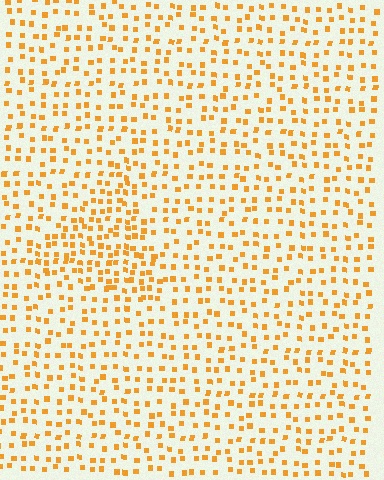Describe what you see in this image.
The image contains small orange elements arranged at two different densities. A triangle-shaped region is visible where the elements are more densely packed than the surrounding area.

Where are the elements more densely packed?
The elements are more densely packed inside the triangle boundary.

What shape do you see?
I see a triangle.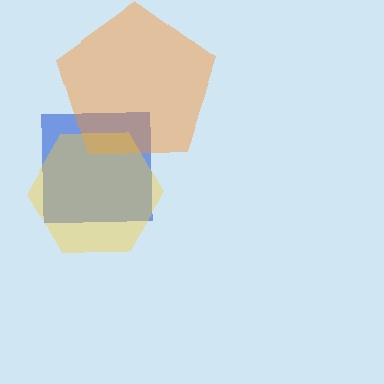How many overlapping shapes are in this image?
There are 3 overlapping shapes in the image.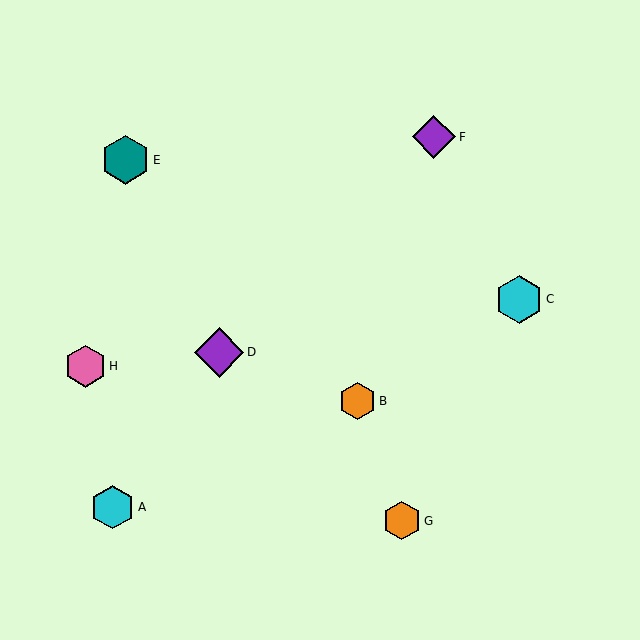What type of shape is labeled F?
Shape F is a purple diamond.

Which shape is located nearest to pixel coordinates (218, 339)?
The purple diamond (labeled D) at (219, 352) is nearest to that location.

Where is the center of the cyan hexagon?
The center of the cyan hexagon is at (113, 507).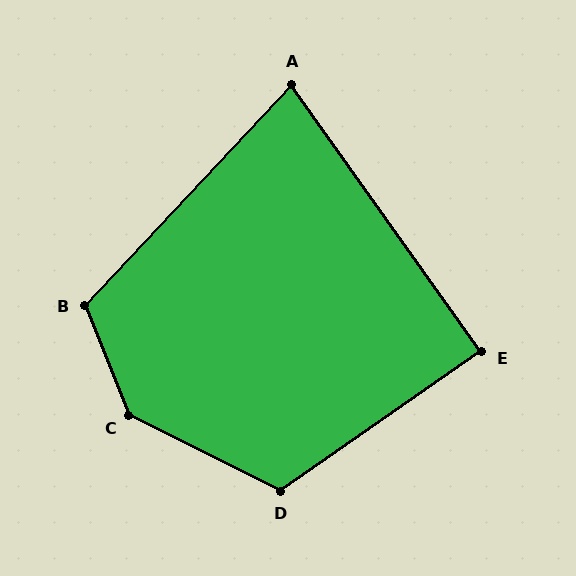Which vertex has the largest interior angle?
C, at approximately 138 degrees.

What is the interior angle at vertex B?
Approximately 115 degrees (obtuse).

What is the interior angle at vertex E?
Approximately 89 degrees (approximately right).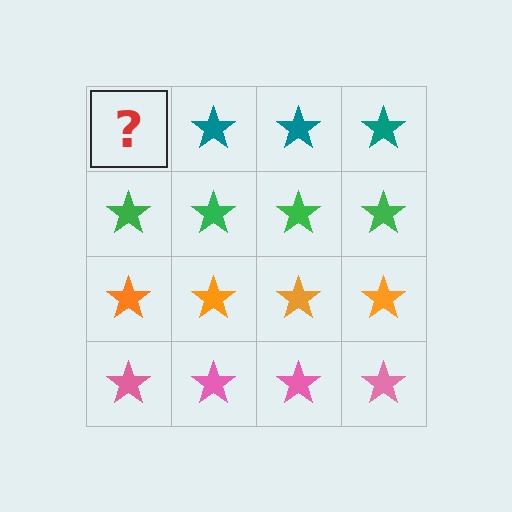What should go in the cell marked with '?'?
The missing cell should contain a teal star.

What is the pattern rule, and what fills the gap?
The rule is that each row has a consistent color. The gap should be filled with a teal star.